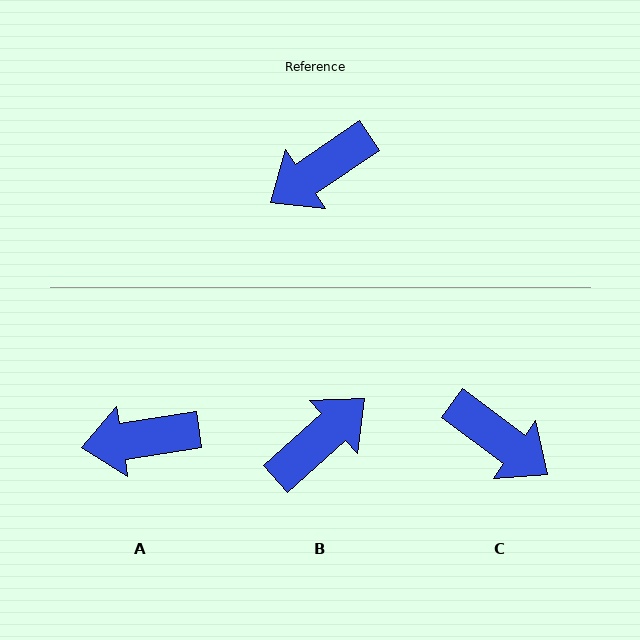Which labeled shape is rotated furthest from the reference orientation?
B, about 172 degrees away.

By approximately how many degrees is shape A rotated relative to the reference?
Approximately 25 degrees clockwise.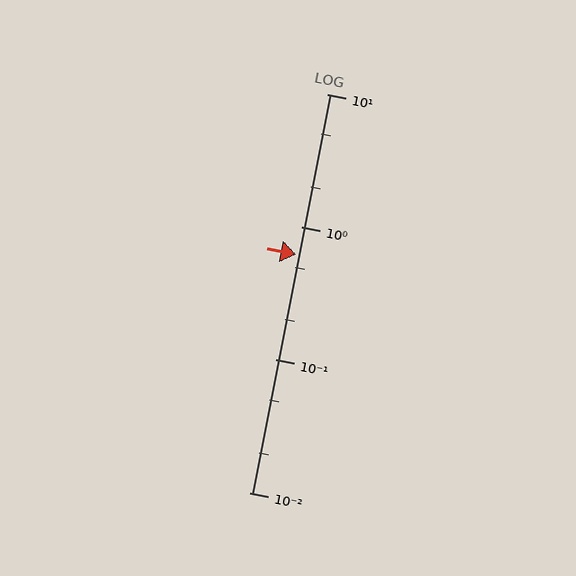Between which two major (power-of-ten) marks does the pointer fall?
The pointer is between 0.1 and 1.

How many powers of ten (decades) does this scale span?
The scale spans 3 decades, from 0.01 to 10.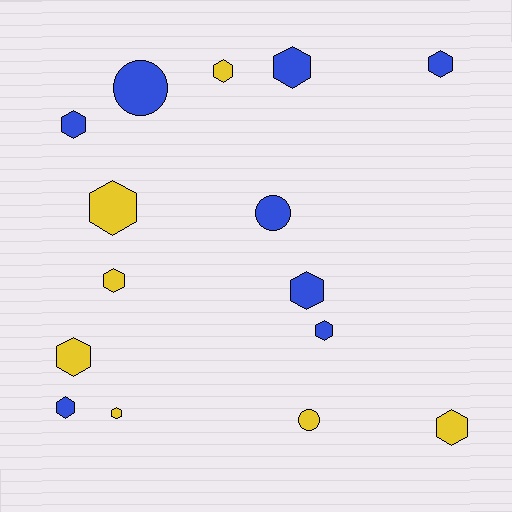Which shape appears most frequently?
Hexagon, with 12 objects.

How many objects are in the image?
There are 15 objects.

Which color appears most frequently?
Blue, with 8 objects.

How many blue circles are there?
There are 2 blue circles.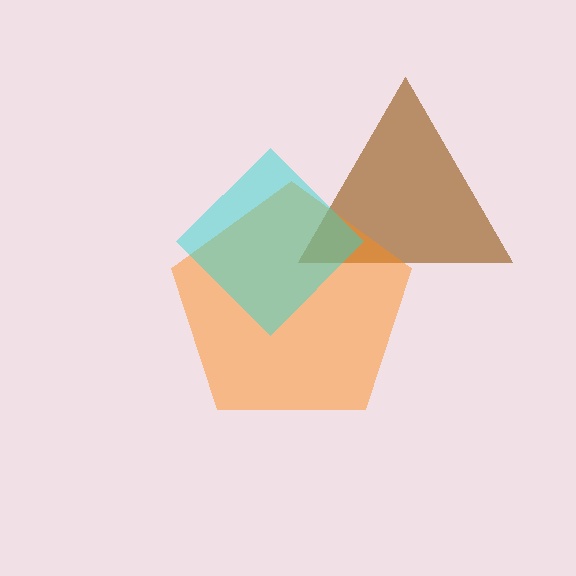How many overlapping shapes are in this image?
There are 3 overlapping shapes in the image.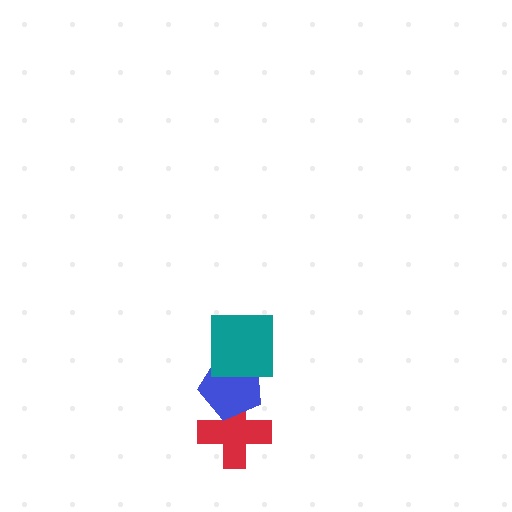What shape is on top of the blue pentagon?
The teal square is on top of the blue pentagon.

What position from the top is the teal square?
The teal square is 1st from the top.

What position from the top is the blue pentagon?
The blue pentagon is 2nd from the top.